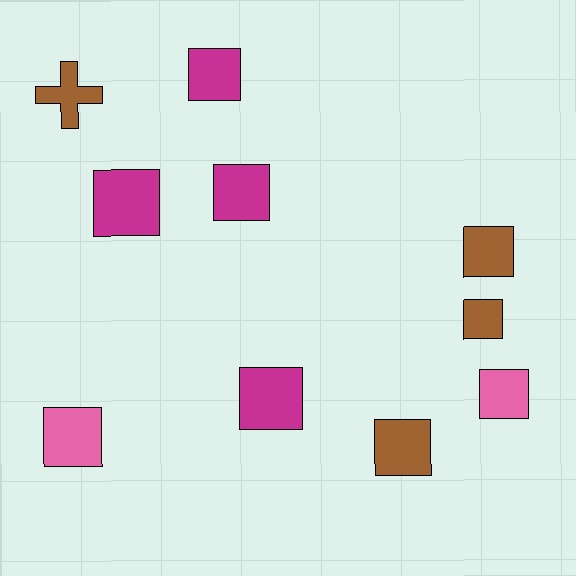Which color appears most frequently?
Brown, with 4 objects.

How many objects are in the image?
There are 10 objects.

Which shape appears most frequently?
Square, with 9 objects.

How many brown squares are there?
There are 3 brown squares.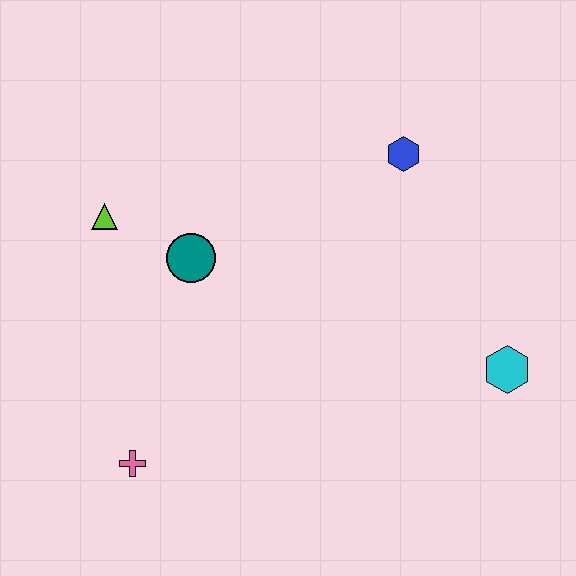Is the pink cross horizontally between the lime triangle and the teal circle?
Yes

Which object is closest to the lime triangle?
The teal circle is closest to the lime triangle.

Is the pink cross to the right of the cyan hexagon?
No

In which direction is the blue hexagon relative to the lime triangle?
The blue hexagon is to the right of the lime triangle.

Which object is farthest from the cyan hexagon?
The lime triangle is farthest from the cyan hexagon.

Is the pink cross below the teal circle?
Yes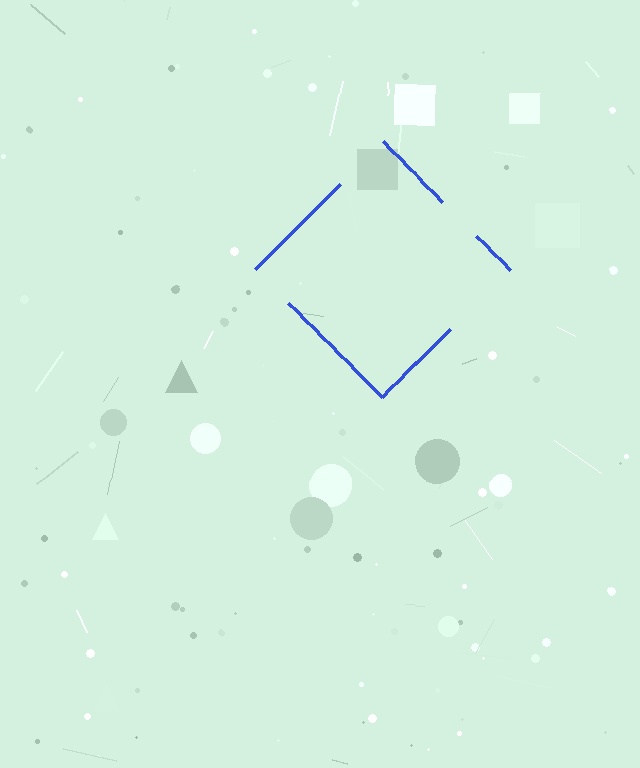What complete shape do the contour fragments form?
The contour fragments form a diamond.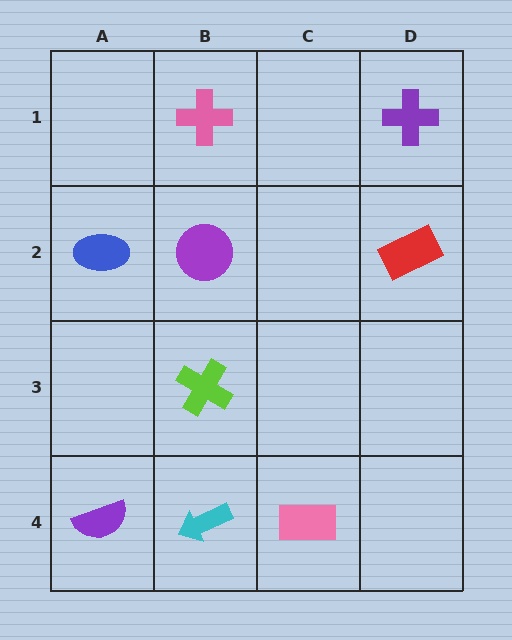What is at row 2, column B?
A purple circle.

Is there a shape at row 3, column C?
No, that cell is empty.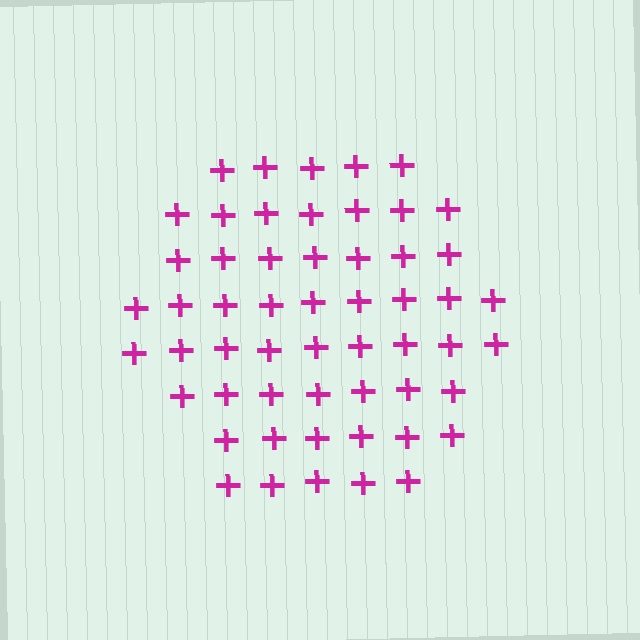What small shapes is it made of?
It is made of small plus signs.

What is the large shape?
The large shape is a hexagon.